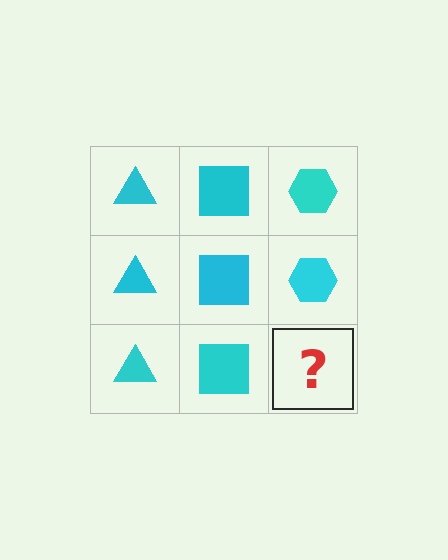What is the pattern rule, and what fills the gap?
The rule is that each column has a consistent shape. The gap should be filled with a cyan hexagon.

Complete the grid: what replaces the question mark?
The question mark should be replaced with a cyan hexagon.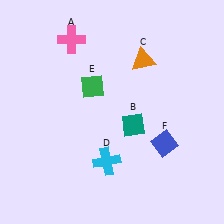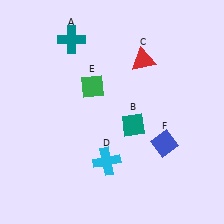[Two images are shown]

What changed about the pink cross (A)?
In Image 1, A is pink. In Image 2, it changed to teal.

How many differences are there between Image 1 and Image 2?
There are 2 differences between the two images.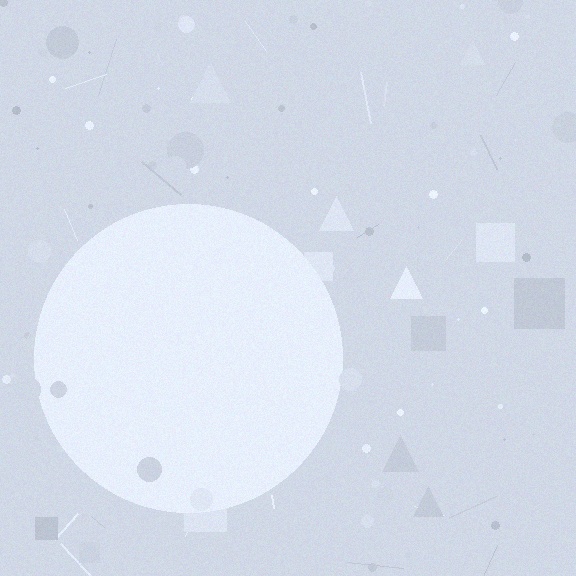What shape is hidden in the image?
A circle is hidden in the image.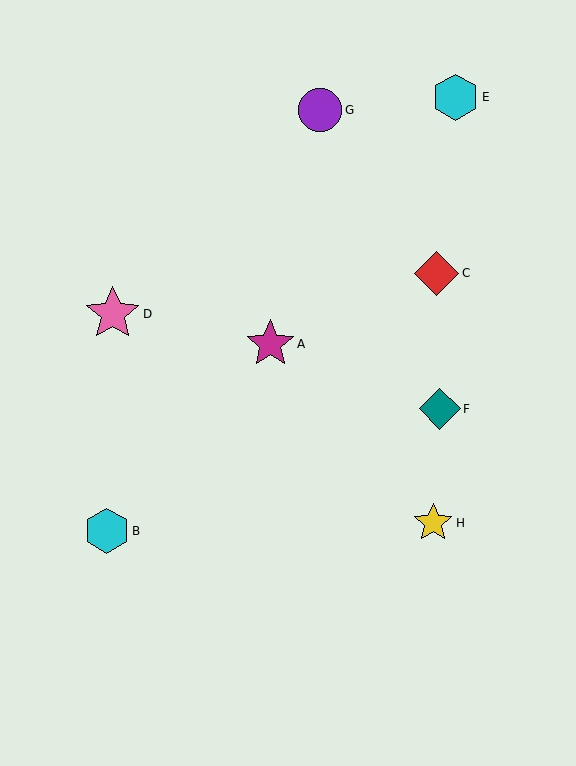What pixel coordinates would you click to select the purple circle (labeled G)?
Click at (320, 110) to select the purple circle G.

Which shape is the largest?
The pink star (labeled D) is the largest.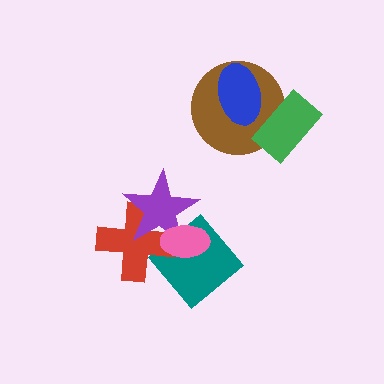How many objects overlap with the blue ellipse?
1 object overlaps with the blue ellipse.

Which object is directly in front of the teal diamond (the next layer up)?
The red cross is directly in front of the teal diamond.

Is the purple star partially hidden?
Yes, it is partially covered by another shape.